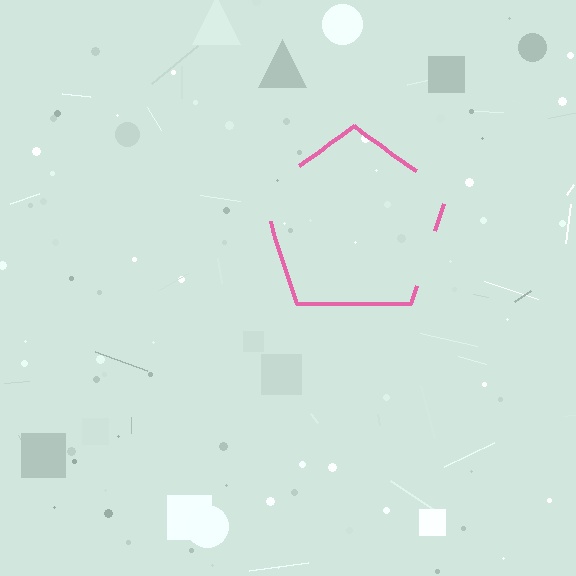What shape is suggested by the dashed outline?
The dashed outline suggests a pentagon.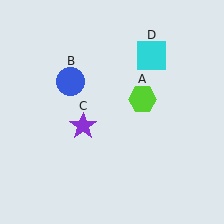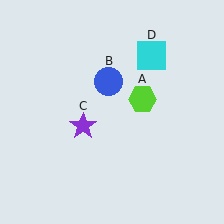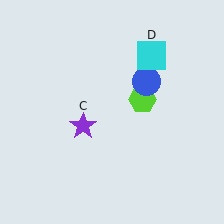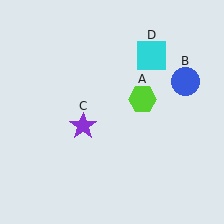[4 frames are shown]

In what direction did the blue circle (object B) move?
The blue circle (object B) moved right.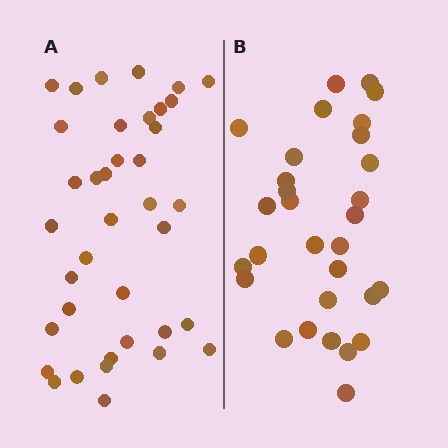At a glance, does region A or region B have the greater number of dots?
Region A (the left region) has more dots.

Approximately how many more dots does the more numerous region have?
Region A has roughly 8 or so more dots than region B.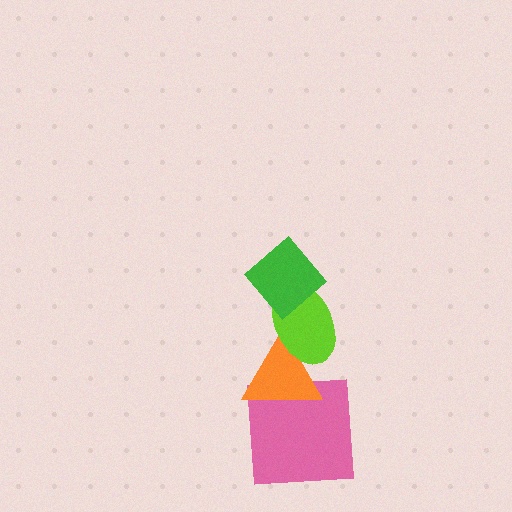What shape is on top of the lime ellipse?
The green diamond is on top of the lime ellipse.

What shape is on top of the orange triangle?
The lime ellipse is on top of the orange triangle.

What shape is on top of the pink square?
The orange triangle is on top of the pink square.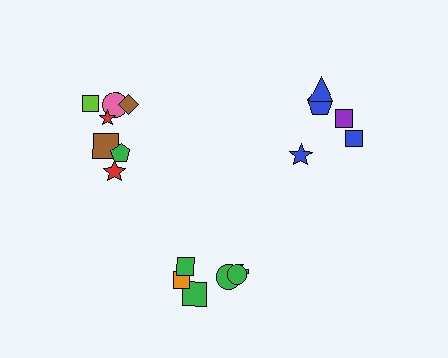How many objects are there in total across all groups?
There are 18 objects.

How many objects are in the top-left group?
There are 7 objects.